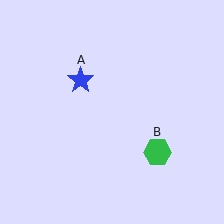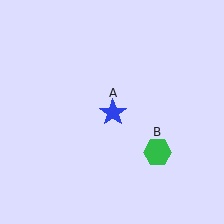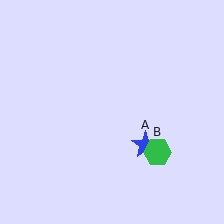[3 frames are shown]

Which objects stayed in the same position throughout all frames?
Green hexagon (object B) remained stationary.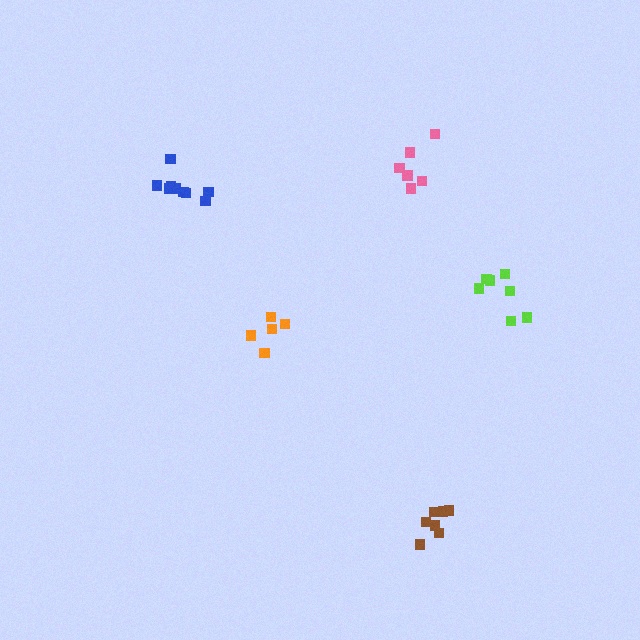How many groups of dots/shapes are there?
There are 5 groups.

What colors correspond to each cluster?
The clusters are colored: brown, blue, pink, orange, lime.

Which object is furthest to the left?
The blue cluster is leftmost.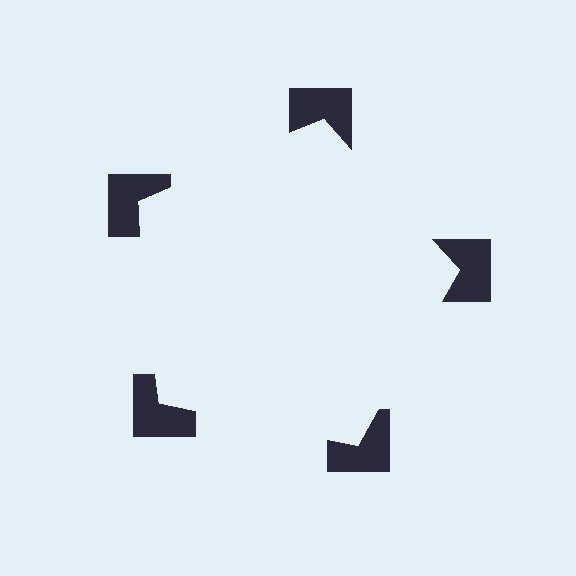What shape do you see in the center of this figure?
An illusory pentagon — its edges are inferred from the aligned wedge cuts in the notched squares, not physically drawn.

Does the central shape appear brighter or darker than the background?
It typically appears slightly brighter than the background, even though no actual brightness change is drawn.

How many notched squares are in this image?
There are 5 — one at each vertex of the illusory pentagon.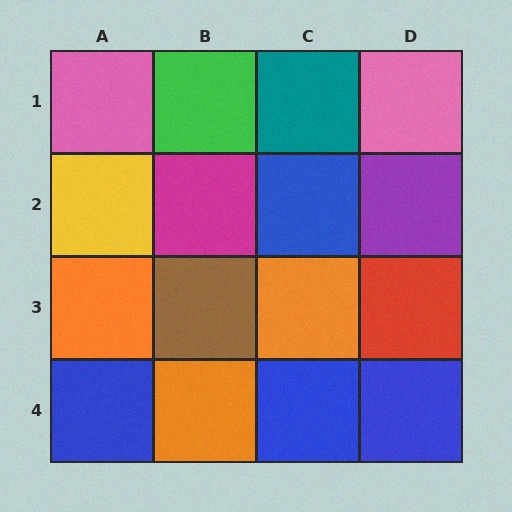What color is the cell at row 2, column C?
Blue.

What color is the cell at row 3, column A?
Orange.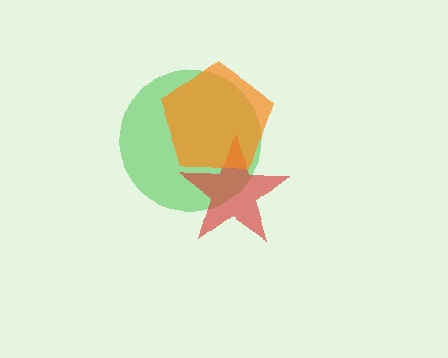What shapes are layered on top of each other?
The layered shapes are: a green circle, a red star, an orange pentagon.